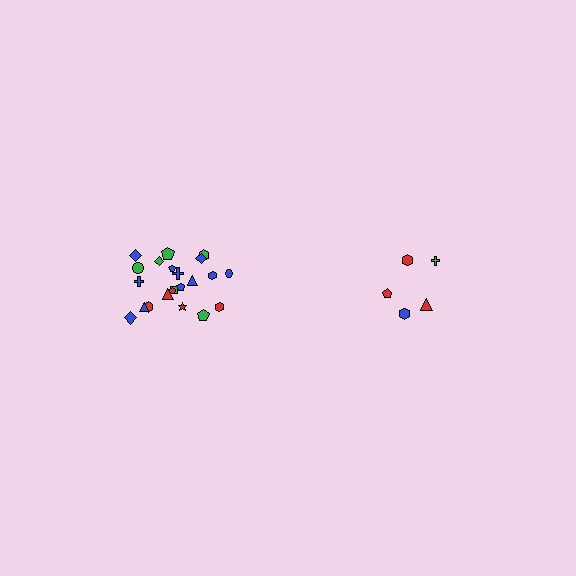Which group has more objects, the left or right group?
The left group.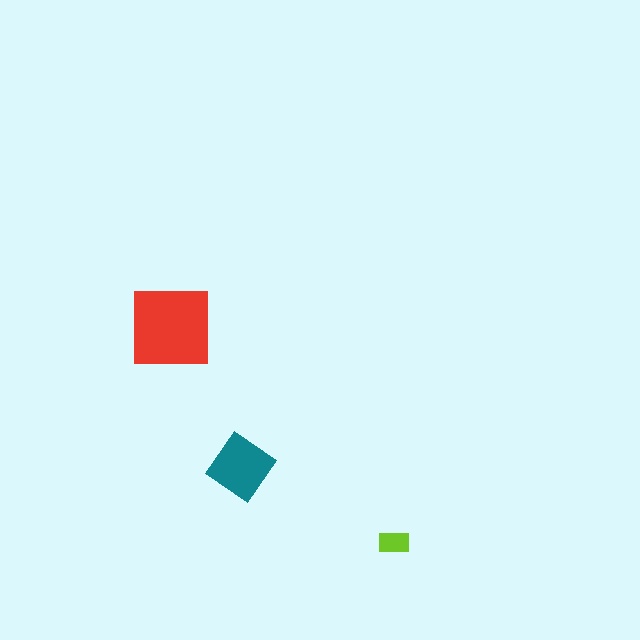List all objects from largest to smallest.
The red square, the teal diamond, the lime rectangle.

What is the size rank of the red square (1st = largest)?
1st.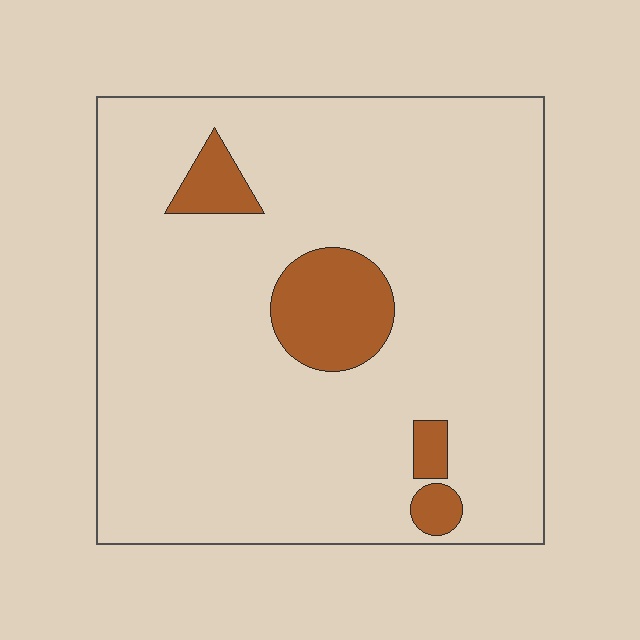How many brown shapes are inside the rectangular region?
4.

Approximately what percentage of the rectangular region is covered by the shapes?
Approximately 10%.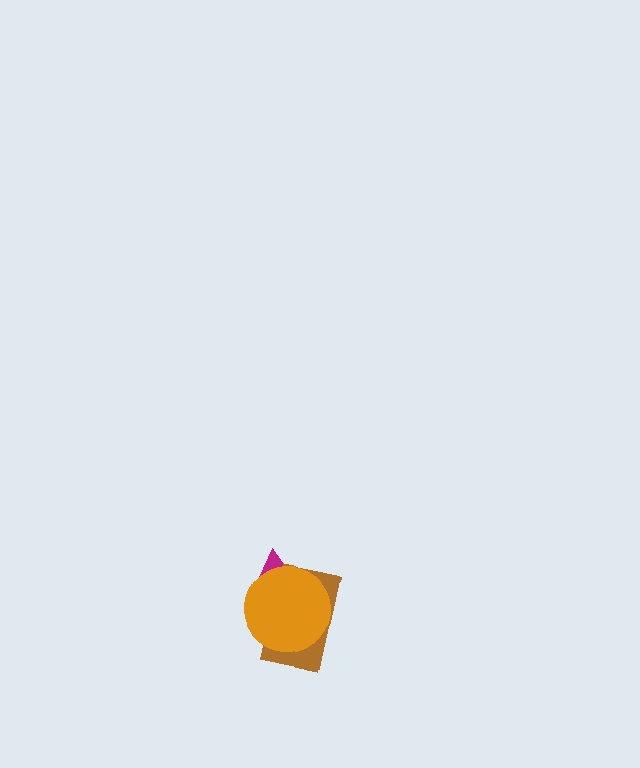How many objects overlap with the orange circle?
2 objects overlap with the orange circle.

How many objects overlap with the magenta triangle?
2 objects overlap with the magenta triangle.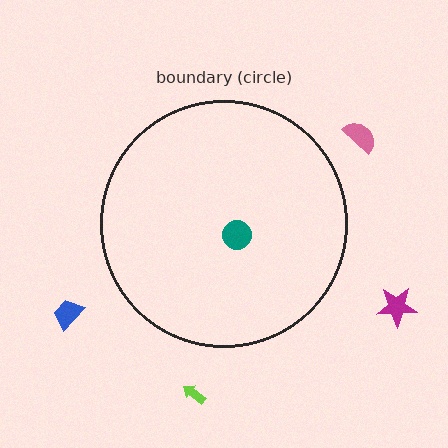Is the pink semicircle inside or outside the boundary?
Outside.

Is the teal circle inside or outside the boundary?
Inside.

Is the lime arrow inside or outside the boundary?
Outside.